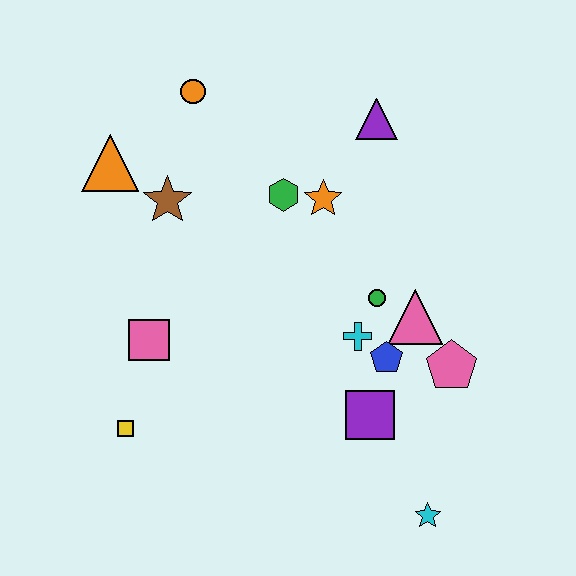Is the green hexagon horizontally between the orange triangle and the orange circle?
No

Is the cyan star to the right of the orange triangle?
Yes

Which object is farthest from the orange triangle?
The cyan star is farthest from the orange triangle.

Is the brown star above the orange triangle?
No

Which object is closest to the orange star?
The green hexagon is closest to the orange star.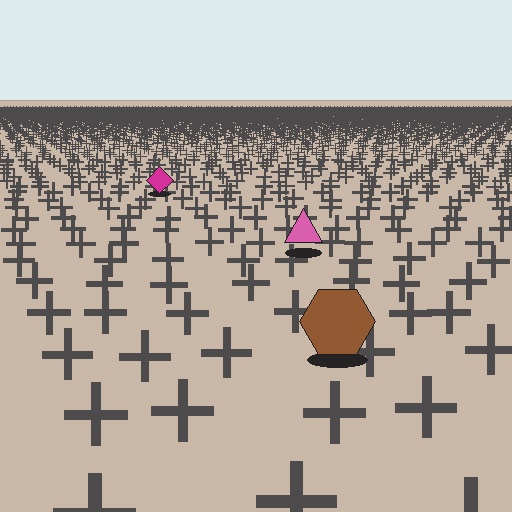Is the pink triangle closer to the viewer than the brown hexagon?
No. The brown hexagon is closer — you can tell from the texture gradient: the ground texture is coarser near it.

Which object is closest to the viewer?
The brown hexagon is closest. The texture marks near it are larger and more spread out.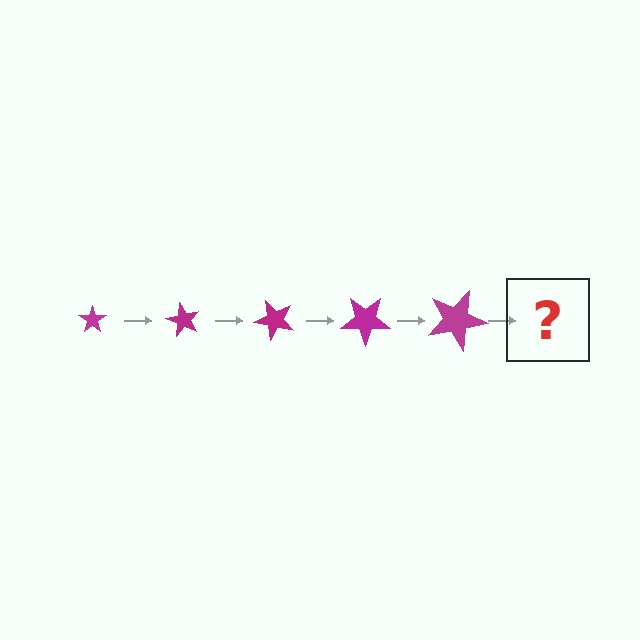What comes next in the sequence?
The next element should be a star, larger than the previous one and rotated 300 degrees from the start.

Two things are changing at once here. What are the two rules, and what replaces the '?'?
The two rules are that the star grows larger each step and it rotates 60 degrees each step. The '?' should be a star, larger than the previous one and rotated 300 degrees from the start.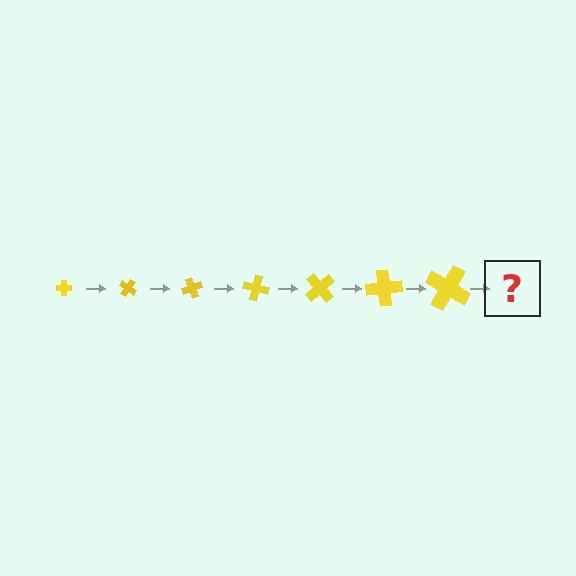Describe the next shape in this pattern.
It should be a cross, larger than the previous one and rotated 245 degrees from the start.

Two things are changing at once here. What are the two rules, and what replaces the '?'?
The two rules are that the cross grows larger each step and it rotates 35 degrees each step. The '?' should be a cross, larger than the previous one and rotated 245 degrees from the start.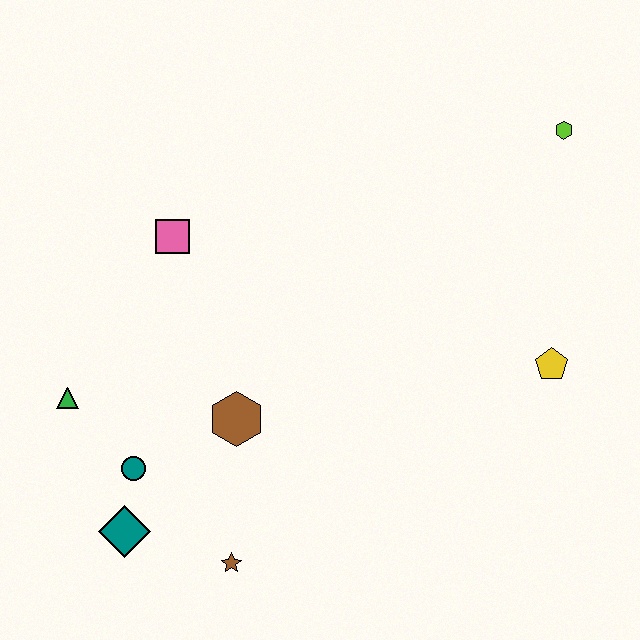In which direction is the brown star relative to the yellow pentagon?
The brown star is to the left of the yellow pentagon.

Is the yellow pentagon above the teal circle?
Yes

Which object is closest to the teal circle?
The teal diamond is closest to the teal circle.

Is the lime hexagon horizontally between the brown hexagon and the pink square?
No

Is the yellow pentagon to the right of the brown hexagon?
Yes